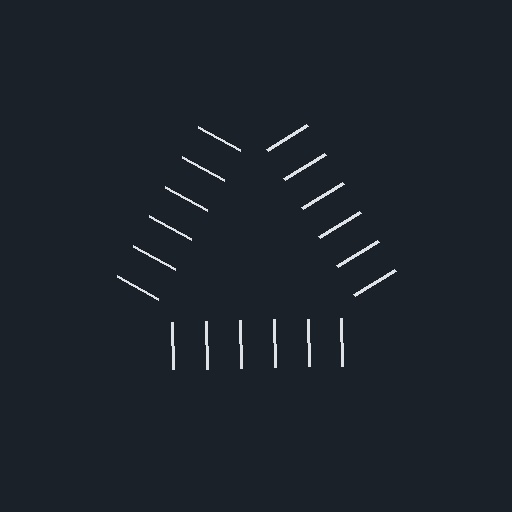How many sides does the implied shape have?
3 sides — the line-ends trace a triangle.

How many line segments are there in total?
18 — 6 along each of the 3 edges.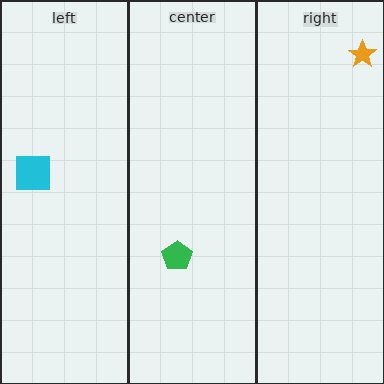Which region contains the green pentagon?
The center region.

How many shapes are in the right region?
1.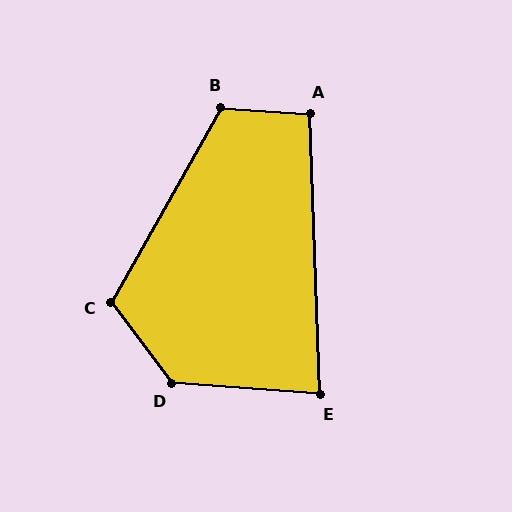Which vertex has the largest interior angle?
D, at approximately 131 degrees.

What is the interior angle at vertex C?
Approximately 114 degrees (obtuse).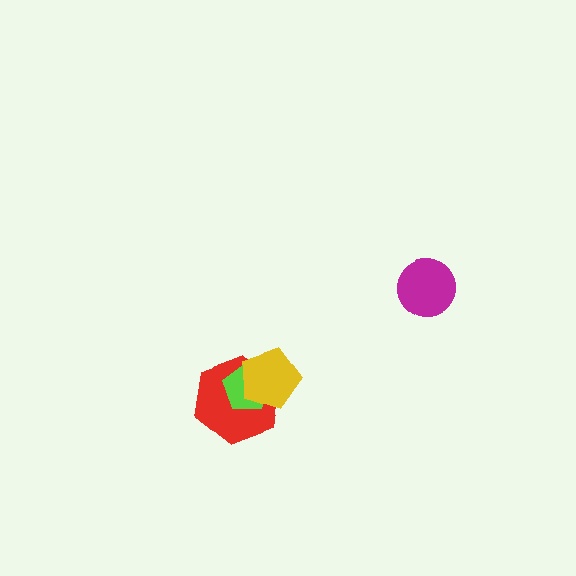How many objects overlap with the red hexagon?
2 objects overlap with the red hexagon.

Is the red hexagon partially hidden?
Yes, it is partially covered by another shape.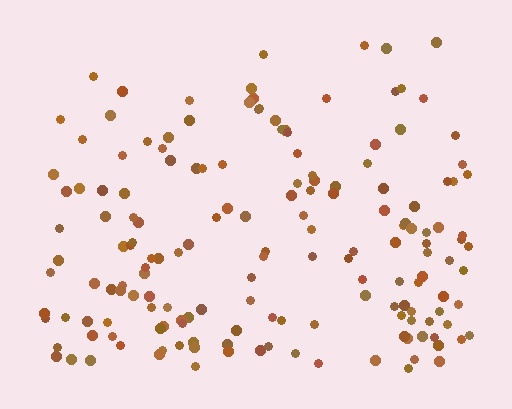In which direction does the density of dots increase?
From top to bottom, with the bottom side densest.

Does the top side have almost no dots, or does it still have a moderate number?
Still a moderate number, just noticeably fewer than the bottom.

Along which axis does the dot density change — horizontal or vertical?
Vertical.